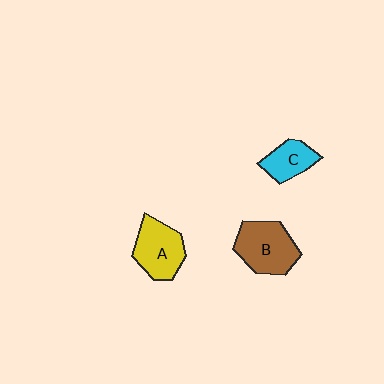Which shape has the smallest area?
Shape C (cyan).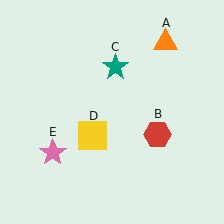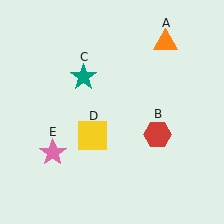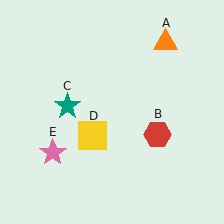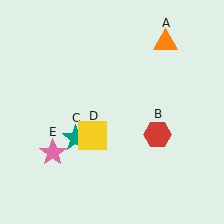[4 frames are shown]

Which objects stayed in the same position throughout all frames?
Orange triangle (object A) and red hexagon (object B) and yellow square (object D) and pink star (object E) remained stationary.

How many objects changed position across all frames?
1 object changed position: teal star (object C).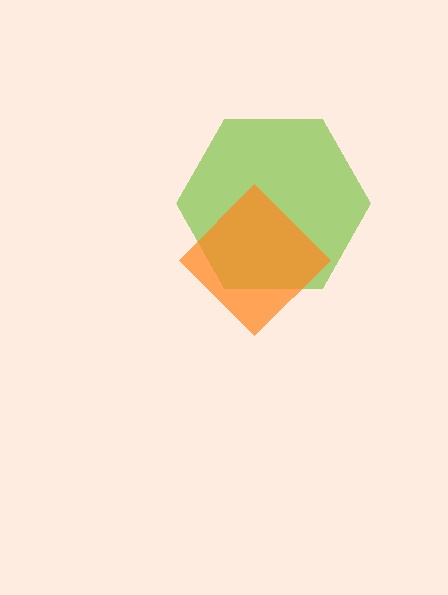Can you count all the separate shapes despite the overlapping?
Yes, there are 2 separate shapes.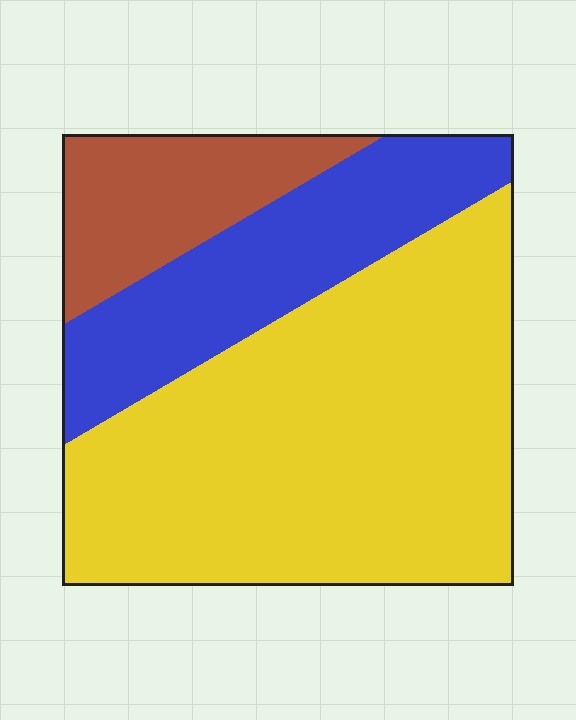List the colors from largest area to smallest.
From largest to smallest: yellow, blue, brown.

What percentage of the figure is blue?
Blue takes up between a sixth and a third of the figure.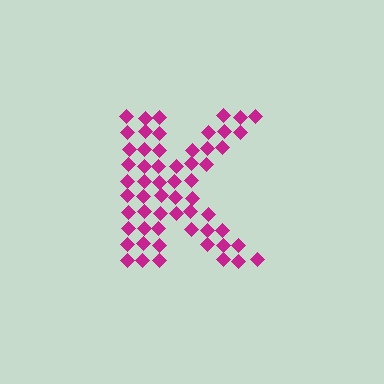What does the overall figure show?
The overall figure shows the letter K.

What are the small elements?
The small elements are diamonds.